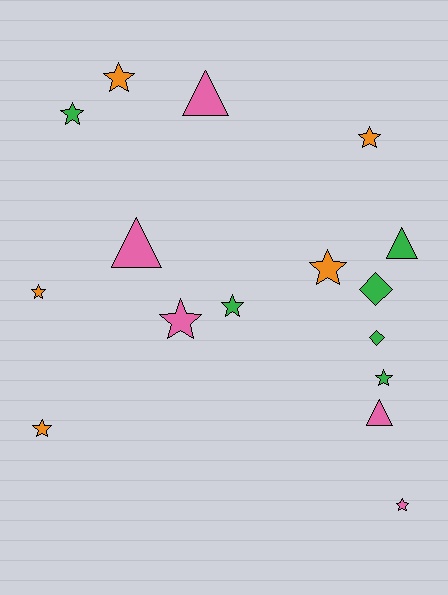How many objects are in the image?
There are 16 objects.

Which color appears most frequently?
Green, with 6 objects.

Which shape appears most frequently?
Star, with 10 objects.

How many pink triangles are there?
There are 3 pink triangles.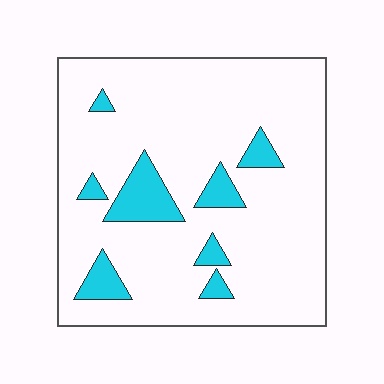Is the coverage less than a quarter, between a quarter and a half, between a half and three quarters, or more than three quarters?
Less than a quarter.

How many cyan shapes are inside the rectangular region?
8.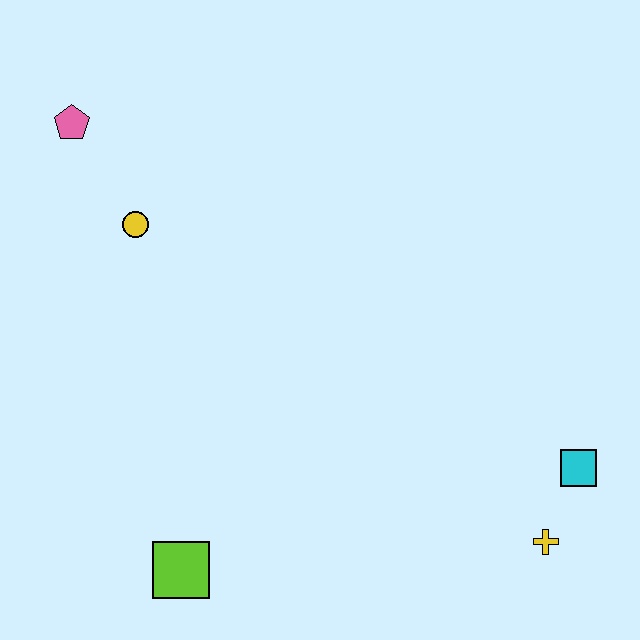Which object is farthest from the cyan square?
The pink pentagon is farthest from the cyan square.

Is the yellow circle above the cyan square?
Yes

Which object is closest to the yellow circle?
The pink pentagon is closest to the yellow circle.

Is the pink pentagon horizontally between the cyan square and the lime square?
No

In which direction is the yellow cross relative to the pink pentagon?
The yellow cross is to the right of the pink pentagon.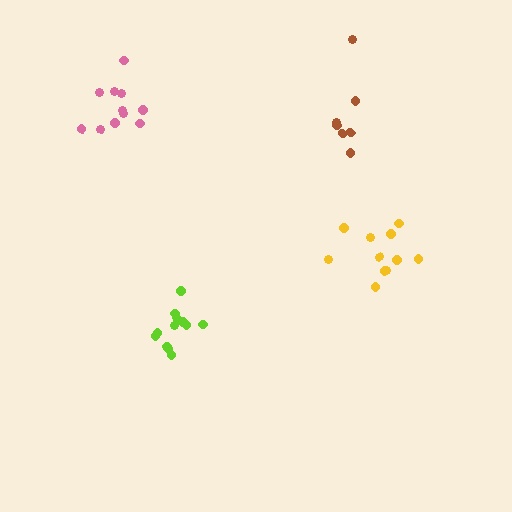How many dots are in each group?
Group 1: 11 dots, Group 2: 11 dots, Group 3: 12 dots, Group 4: 7 dots (41 total).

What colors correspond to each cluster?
The clusters are colored: pink, yellow, lime, brown.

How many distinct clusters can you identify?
There are 4 distinct clusters.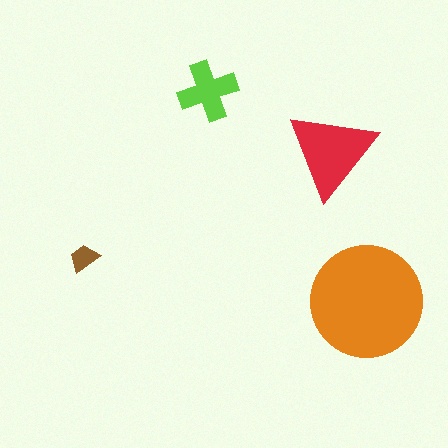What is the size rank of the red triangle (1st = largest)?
2nd.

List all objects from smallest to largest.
The brown trapezoid, the lime cross, the red triangle, the orange circle.